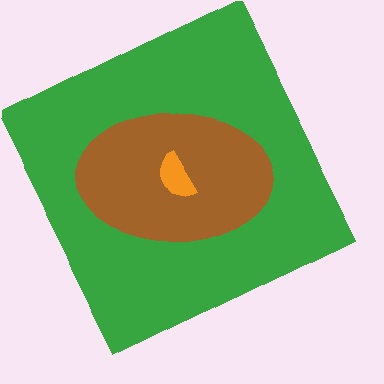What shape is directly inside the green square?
The brown ellipse.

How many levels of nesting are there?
3.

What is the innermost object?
The orange semicircle.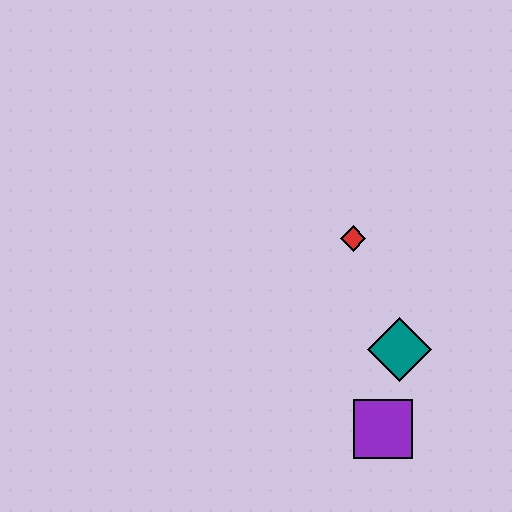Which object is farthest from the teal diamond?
The red diamond is farthest from the teal diamond.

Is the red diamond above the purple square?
Yes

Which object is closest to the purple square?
The teal diamond is closest to the purple square.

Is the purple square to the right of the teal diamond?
No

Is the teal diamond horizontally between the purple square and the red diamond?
No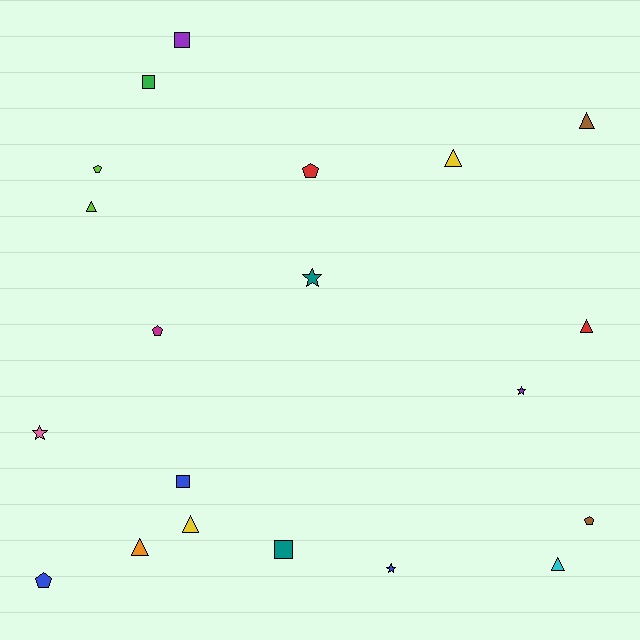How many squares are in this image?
There are 4 squares.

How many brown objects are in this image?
There are 2 brown objects.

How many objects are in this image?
There are 20 objects.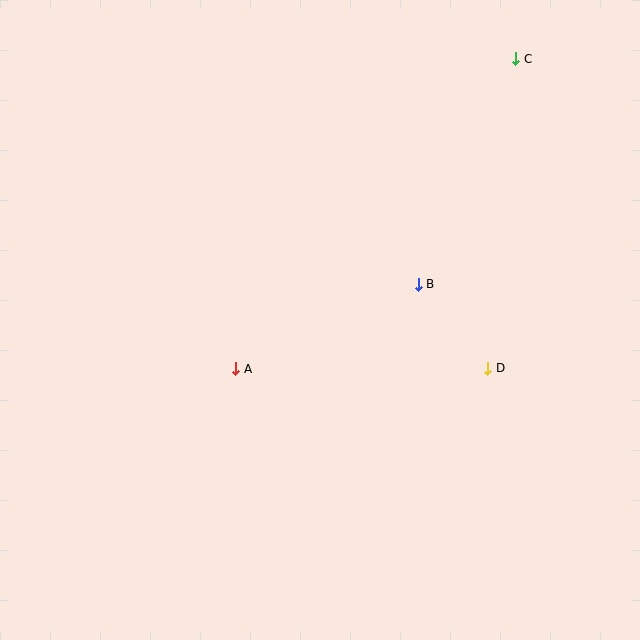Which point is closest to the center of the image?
Point A at (236, 369) is closest to the center.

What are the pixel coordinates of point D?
Point D is at (488, 368).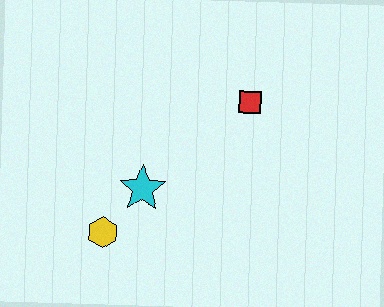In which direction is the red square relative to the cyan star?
The red square is to the right of the cyan star.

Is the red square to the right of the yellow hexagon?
Yes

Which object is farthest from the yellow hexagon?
The red square is farthest from the yellow hexagon.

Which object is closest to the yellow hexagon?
The cyan star is closest to the yellow hexagon.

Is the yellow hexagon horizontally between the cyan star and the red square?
No